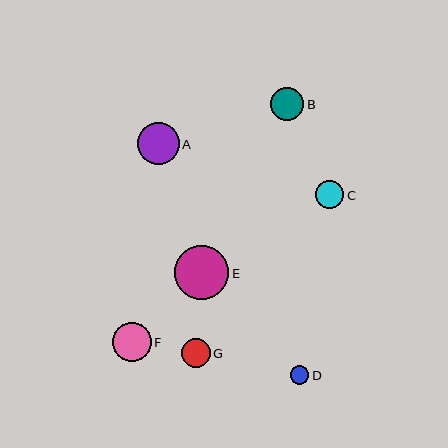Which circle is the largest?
Circle E is the largest with a size of approximately 54 pixels.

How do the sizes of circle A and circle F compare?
Circle A and circle F are approximately the same size.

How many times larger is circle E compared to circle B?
Circle E is approximately 1.7 times the size of circle B.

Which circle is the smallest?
Circle D is the smallest with a size of approximately 19 pixels.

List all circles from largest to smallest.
From largest to smallest: E, A, F, B, G, C, D.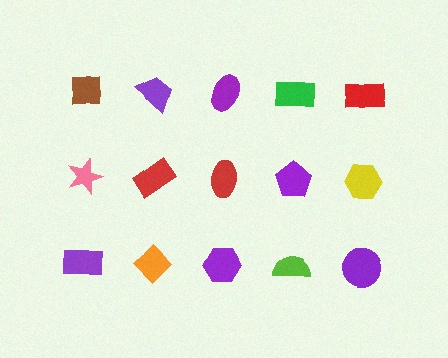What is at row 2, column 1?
A pink star.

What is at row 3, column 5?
A purple circle.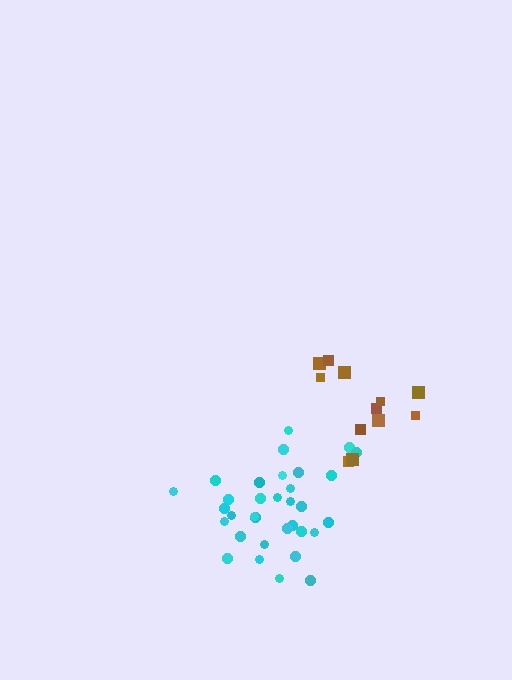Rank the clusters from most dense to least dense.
cyan, brown.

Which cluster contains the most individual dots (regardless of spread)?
Cyan (33).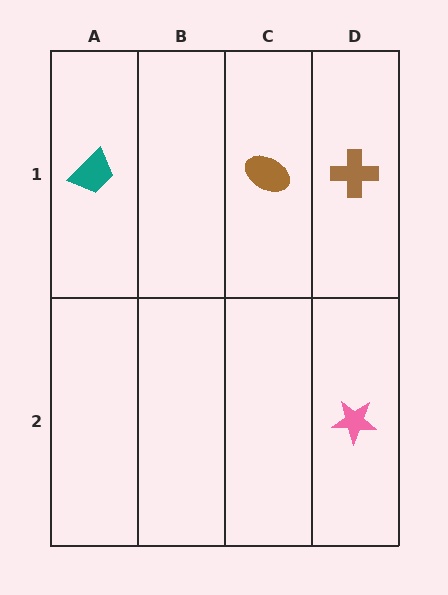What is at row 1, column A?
A teal trapezoid.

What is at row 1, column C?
A brown ellipse.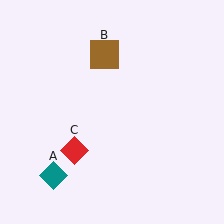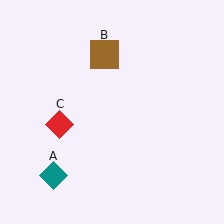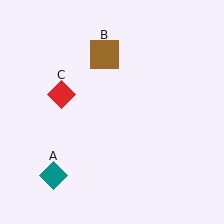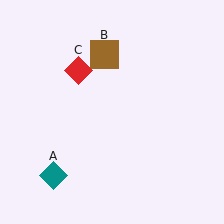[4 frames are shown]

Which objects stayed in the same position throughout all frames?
Teal diamond (object A) and brown square (object B) remained stationary.